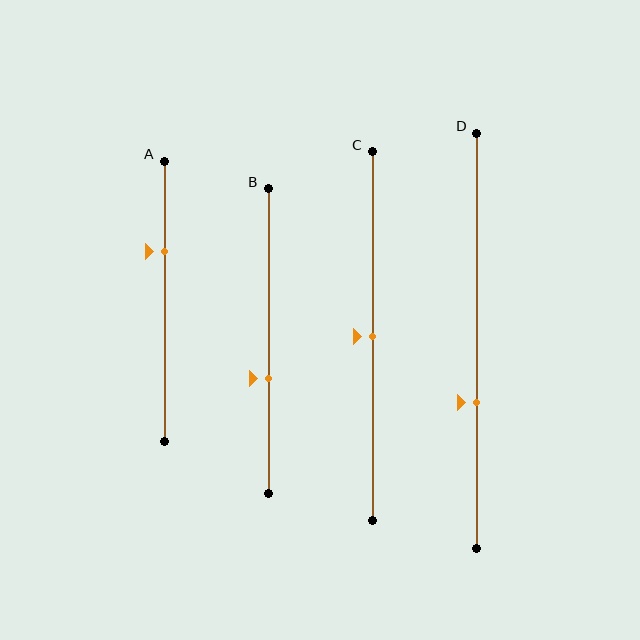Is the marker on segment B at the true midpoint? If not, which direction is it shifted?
No, the marker on segment B is shifted downward by about 12% of the segment length.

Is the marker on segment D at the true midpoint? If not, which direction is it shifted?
No, the marker on segment D is shifted downward by about 15% of the segment length.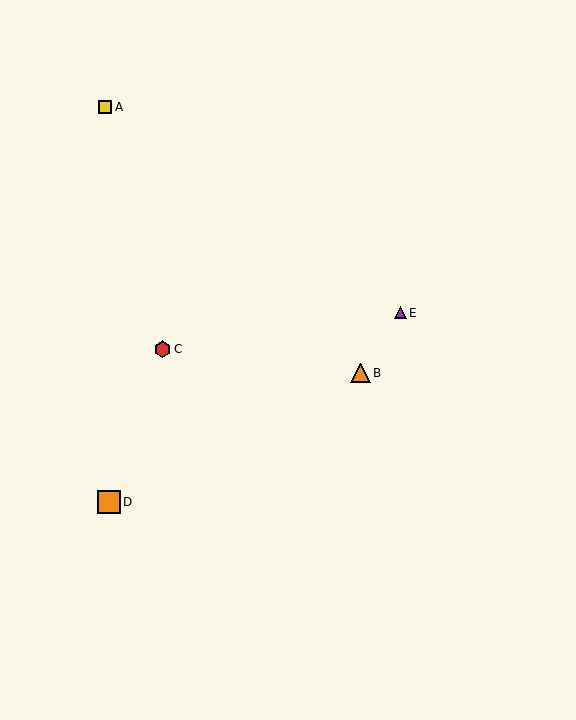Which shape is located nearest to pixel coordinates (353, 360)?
The orange triangle (labeled B) at (360, 373) is nearest to that location.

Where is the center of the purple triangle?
The center of the purple triangle is at (400, 313).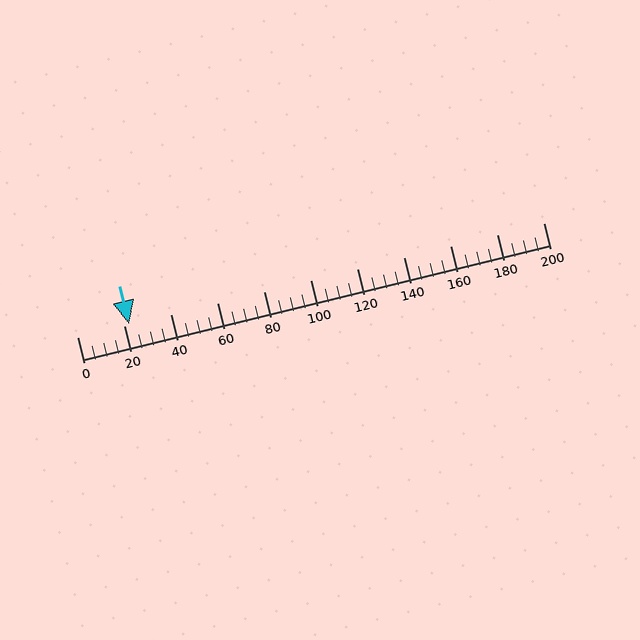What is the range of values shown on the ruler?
The ruler shows values from 0 to 200.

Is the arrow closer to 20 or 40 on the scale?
The arrow is closer to 20.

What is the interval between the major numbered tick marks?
The major tick marks are spaced 20 units apart.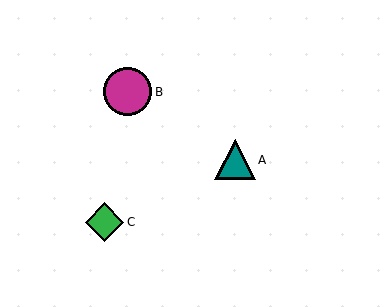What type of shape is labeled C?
Shape C is a green diamond.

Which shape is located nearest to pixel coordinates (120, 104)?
The magenta circle (labeled B) at (128, 92) is nearest to that location.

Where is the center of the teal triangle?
The center of the teal triangle is at (235, 160).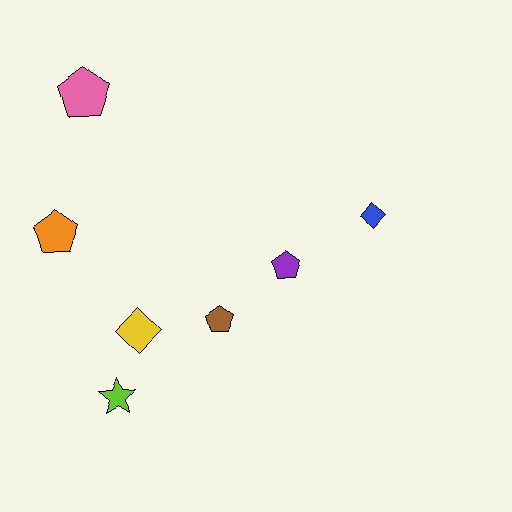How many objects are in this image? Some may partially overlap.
There are 7 objects.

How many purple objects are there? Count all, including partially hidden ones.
There is 1 purple object.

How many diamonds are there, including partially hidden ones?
There are 2 diamonds.